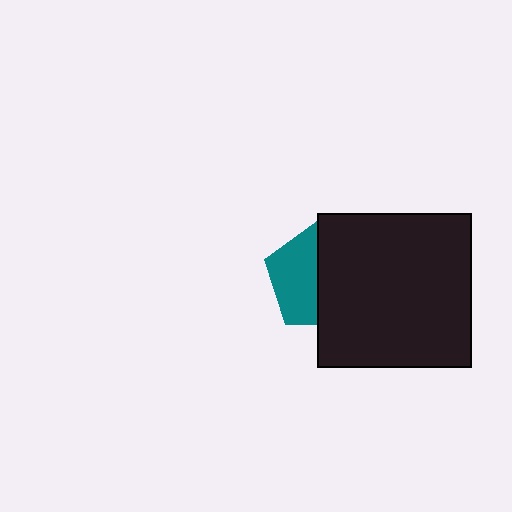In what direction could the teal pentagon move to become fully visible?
The teal pentagon could move left. That would shift it out from behind the black square entirely.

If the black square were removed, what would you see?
You would see the complete teal pentagon.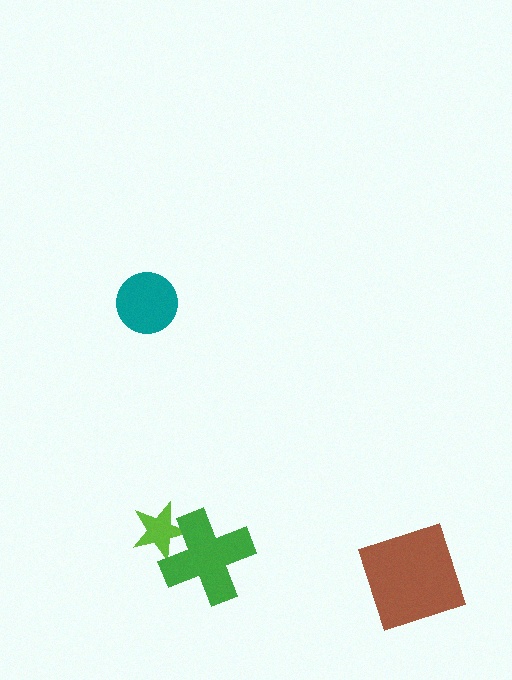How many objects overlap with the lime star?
1 object overlaps with the lime star.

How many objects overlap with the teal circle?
0 objects overlap with the teal circle.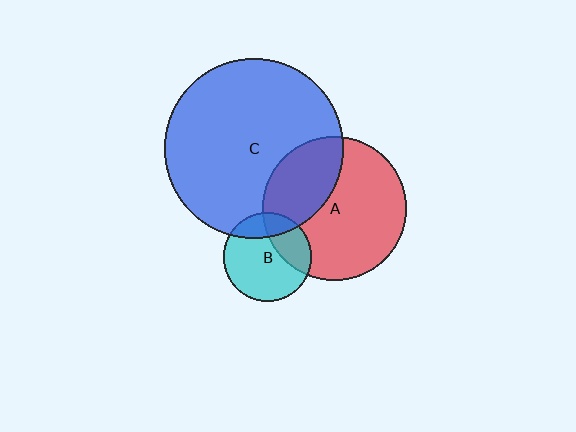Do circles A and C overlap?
Yes.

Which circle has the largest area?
Circle C (blue).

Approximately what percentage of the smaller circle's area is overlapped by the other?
Approximately 35%.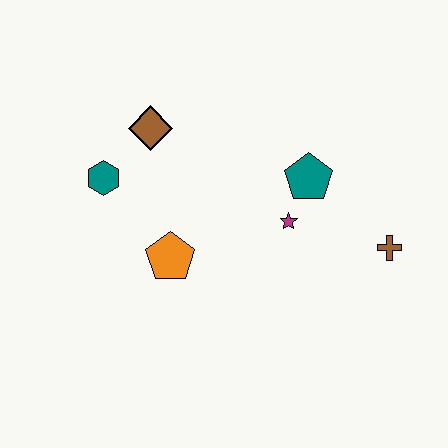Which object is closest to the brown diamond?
The teal hexagon is closest to the brown diamond.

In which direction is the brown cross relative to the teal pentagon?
The brown cross is to the right of the teal pentagon.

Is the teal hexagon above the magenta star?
Yes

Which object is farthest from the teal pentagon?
The teal hexagon is farthest from the teal pentagon.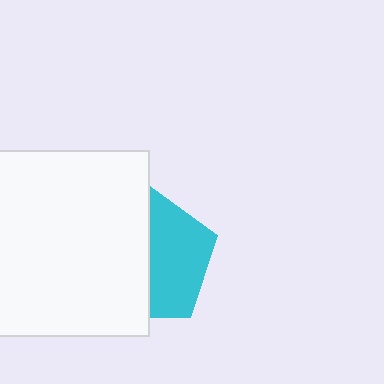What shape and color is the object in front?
The object in front is a white square.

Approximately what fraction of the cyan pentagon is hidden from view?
Roughly 52% of the cyan pentagon is hidden behind the white square.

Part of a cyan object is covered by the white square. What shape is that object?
It is a pentagon.